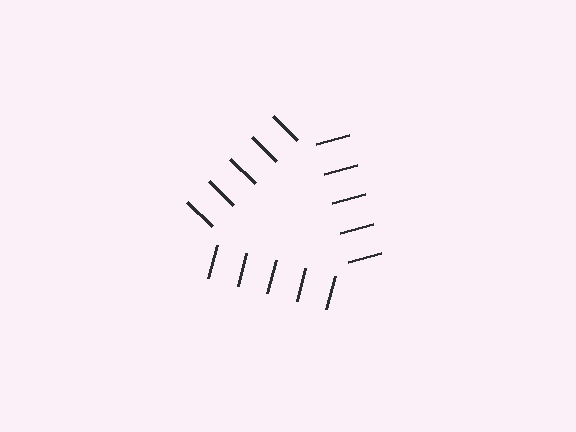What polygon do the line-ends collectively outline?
An illusory triangle — the line segments terminate on its edges but no continuous stroke is drawn.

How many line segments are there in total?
15 — 5 along each of the 3 edges.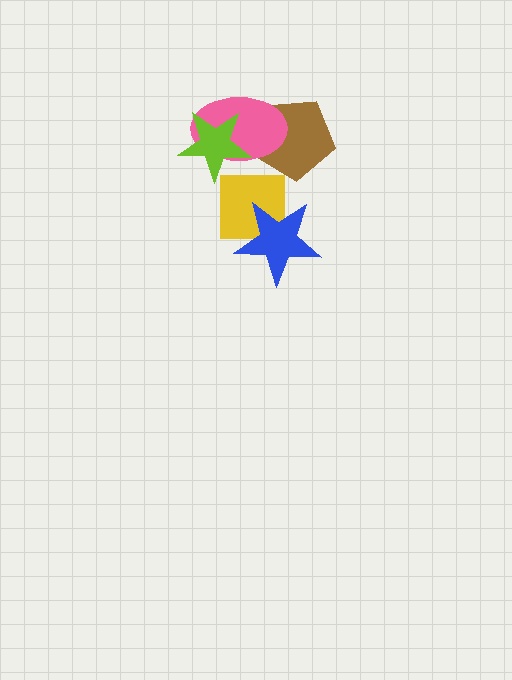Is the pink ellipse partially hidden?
Yes, it is partially covered by another shape.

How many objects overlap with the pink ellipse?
2 objects overlap with the pink ellipse.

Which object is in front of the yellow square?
The blue star is in front of the yellow square.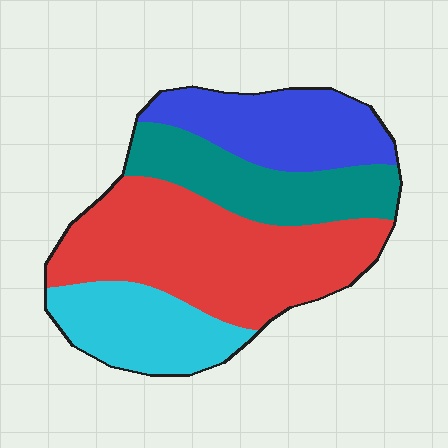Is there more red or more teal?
Red.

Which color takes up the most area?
Red, at roughly 40%.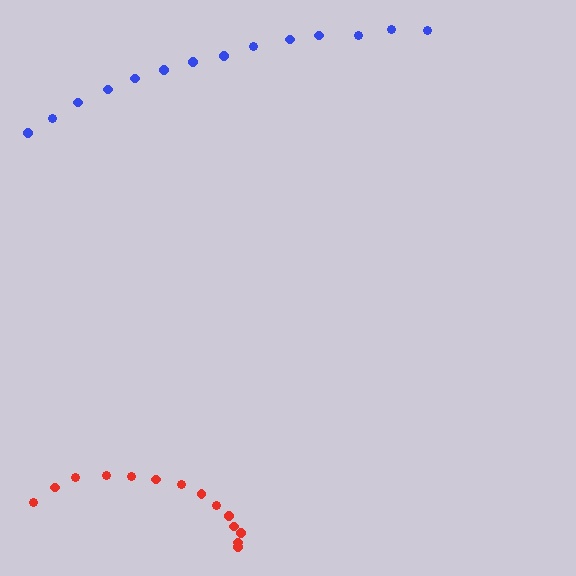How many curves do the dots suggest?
There are 2 distinct paths.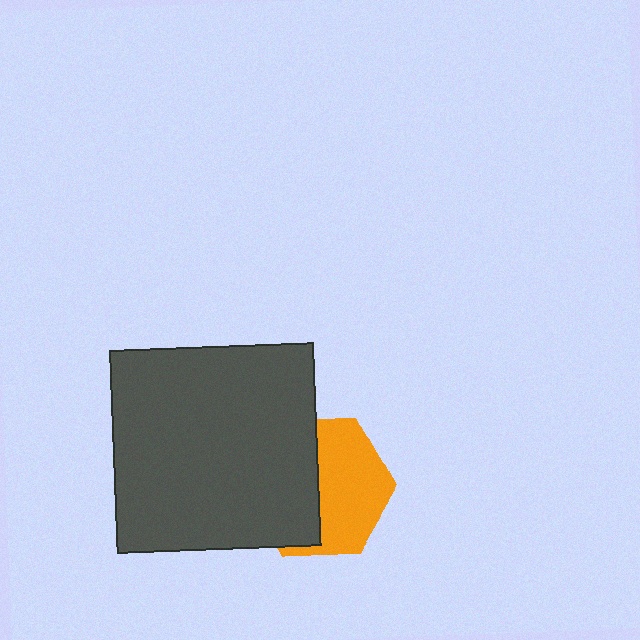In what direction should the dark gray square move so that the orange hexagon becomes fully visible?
The dark gray square should move left. That is the shortest direction to clear the overlap and leave the orange hexagon fully visible.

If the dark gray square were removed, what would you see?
You would see the complete orange hexagon.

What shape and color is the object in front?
The object in front is a dark gray square.